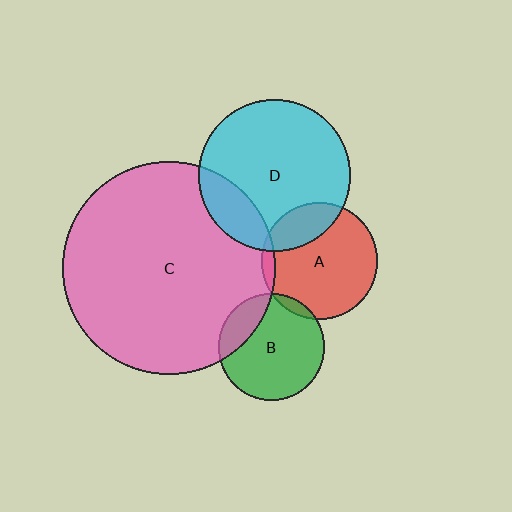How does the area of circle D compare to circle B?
Approximately 2.0 times.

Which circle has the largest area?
Circle C (pink).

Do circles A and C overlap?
Yes.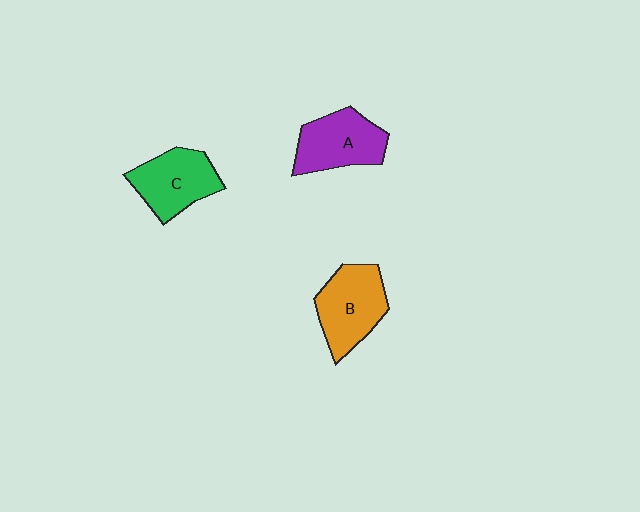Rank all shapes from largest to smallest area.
From largest to smallest: B (orange), A (purple), C (green).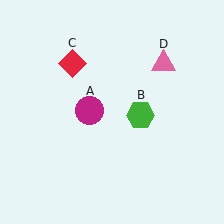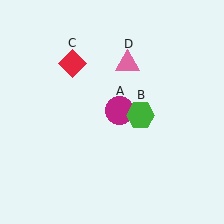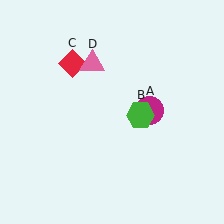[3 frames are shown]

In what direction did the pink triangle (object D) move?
The pink triangle (object D) moved left.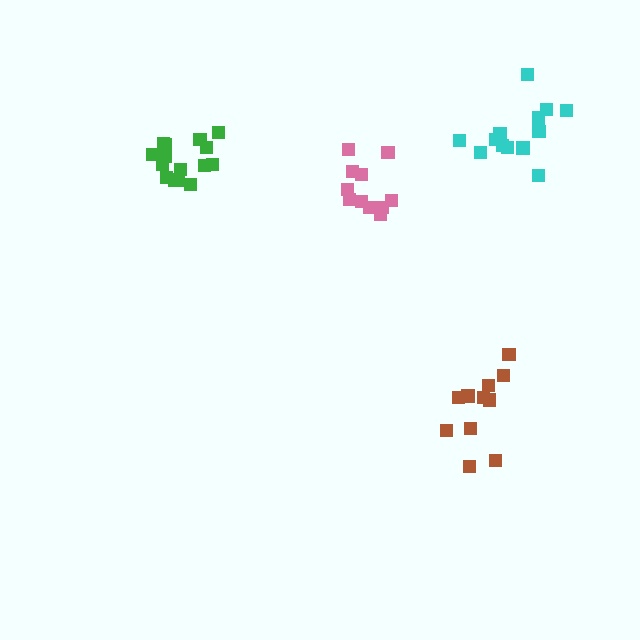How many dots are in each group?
Group 1: 11 dots, Group 2: 13 dots, Group 3: 15 dots, Group 4: 11 dots (50 total).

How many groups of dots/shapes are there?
There are 4 groups.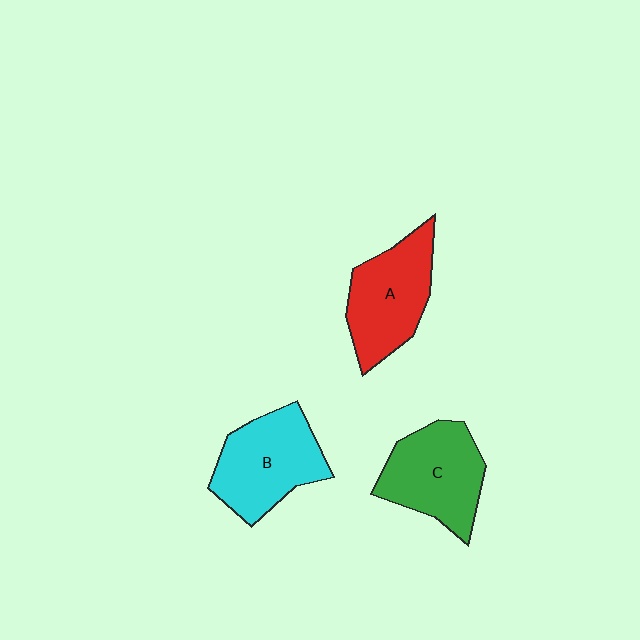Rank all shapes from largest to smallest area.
From largest to smallest: B (cyan), C (green), A (red).